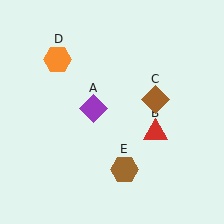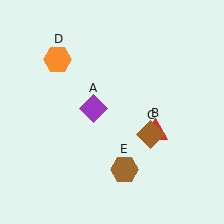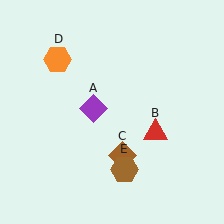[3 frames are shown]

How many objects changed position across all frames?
1 object changed position: brown diamond (object C).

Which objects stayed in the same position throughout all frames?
Purple diamond (object A) and red triangle (object B) and orange hexagon (object D) and brown hexagon (object E) remained stationary.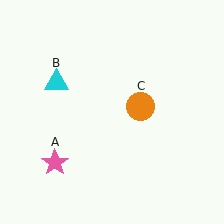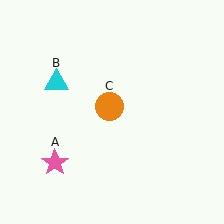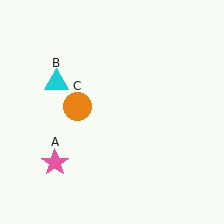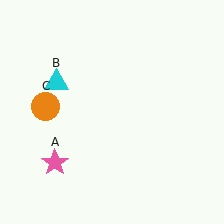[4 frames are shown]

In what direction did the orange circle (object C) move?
The orange circle (object C) moved left.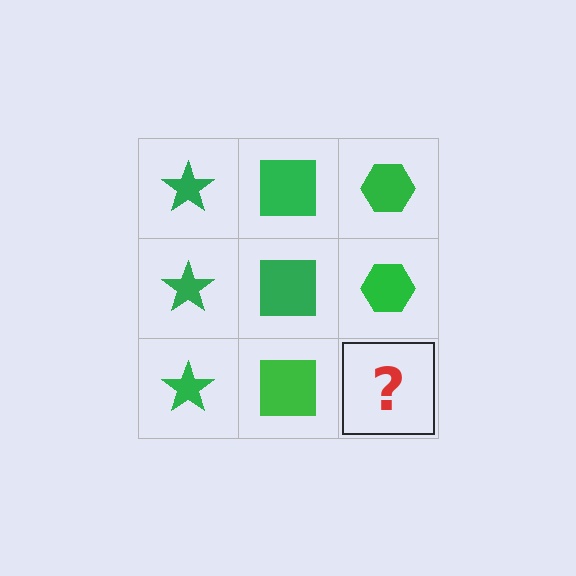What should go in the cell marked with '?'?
The missing cell should contain a green hexagon.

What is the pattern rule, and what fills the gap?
The rule is that each column has a consistent shape. The gap should be filled with a green hexagon.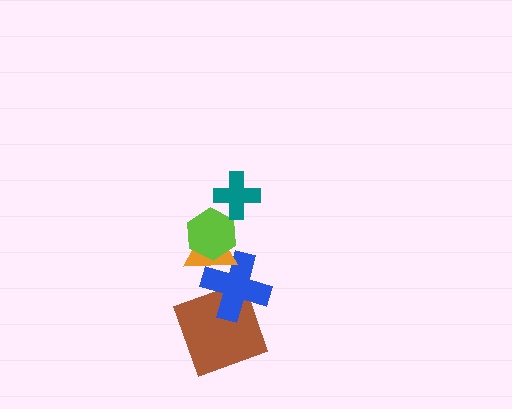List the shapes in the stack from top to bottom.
From top to bottom: the teal cross, the lime hexagon, the orange triangle, the blue cross, the brown square.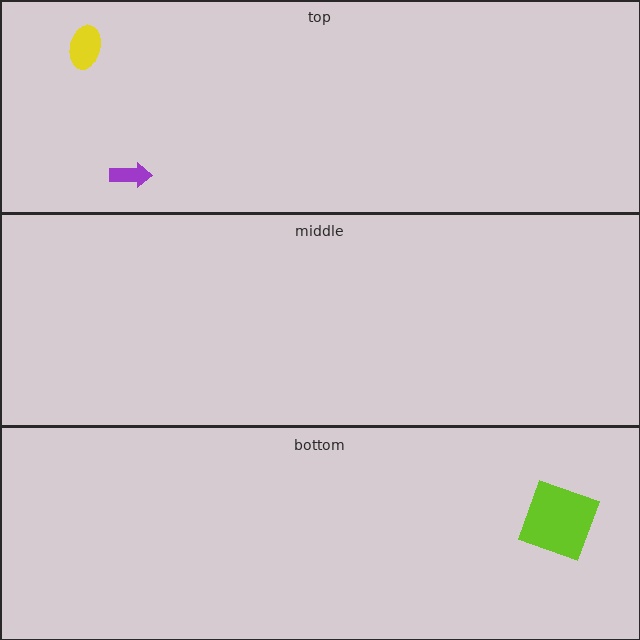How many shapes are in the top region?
2.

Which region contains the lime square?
The bottom region.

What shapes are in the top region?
The purple arrow, the yellow ellipse.